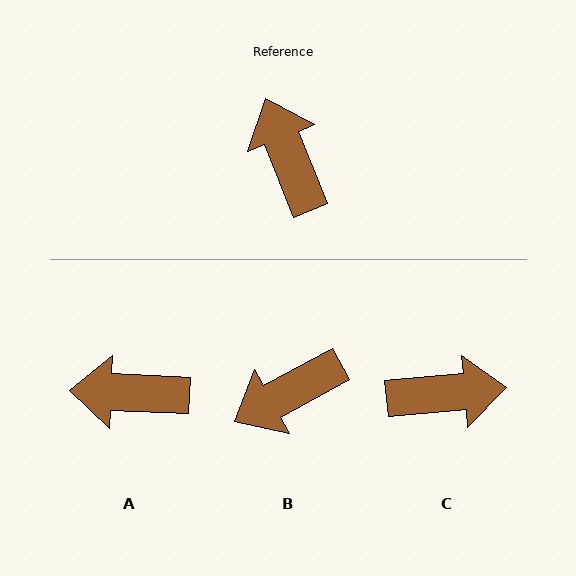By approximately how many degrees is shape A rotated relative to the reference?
Approximately 66 degrees counter-clockwise.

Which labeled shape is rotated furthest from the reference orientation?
C, about 107 degrees away.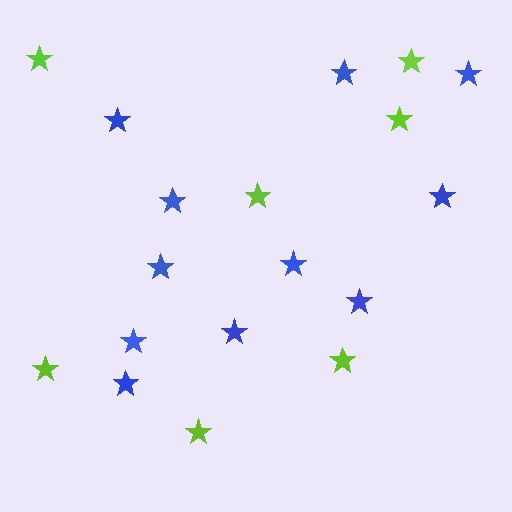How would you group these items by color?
There are 2 groups: one group of blue stars (11) and one group of lime stars (7).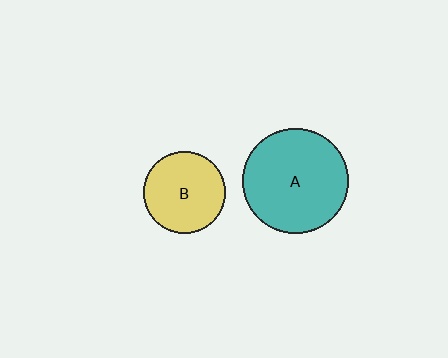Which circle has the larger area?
Circle A (teal).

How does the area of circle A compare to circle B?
Approximately 1.7 times.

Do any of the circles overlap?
No, none of the circles overlap.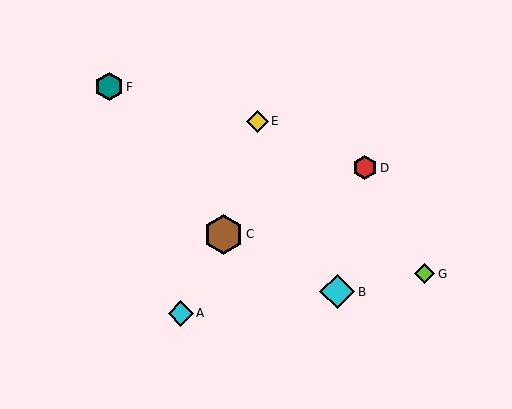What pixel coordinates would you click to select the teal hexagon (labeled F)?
Click at (109, 87) to select the teal hexagon F.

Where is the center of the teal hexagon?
The center of the teal hexagon is at (109, 87).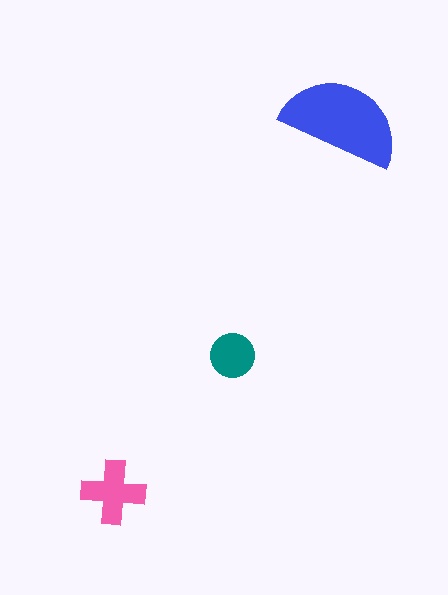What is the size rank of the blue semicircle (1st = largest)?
1st.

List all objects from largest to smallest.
The blue semicircle, the pink cross, the teal circle.